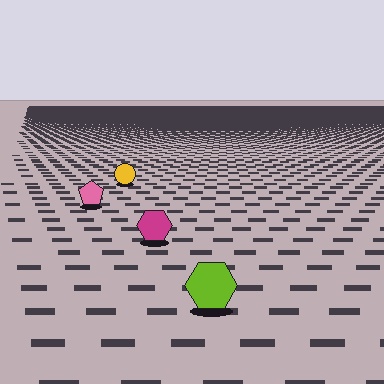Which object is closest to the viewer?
The lime hexagon is closest. The texture marks near it are larger and more spread out.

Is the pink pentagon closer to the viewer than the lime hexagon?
No. The lime hexagon is closer — you can tell from the texture gradient: the ground texture is coarser near it.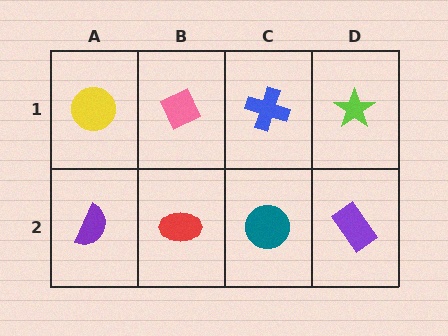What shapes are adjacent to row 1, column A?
A purple semicircle (row 2, column A), a pink diamond (row 1, column B).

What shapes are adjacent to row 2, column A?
A yellow circle (row 1, column A), a red ellipse (row 2, column B).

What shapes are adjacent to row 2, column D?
A lime star (row 1, column D), a teal circle (row 2, column C).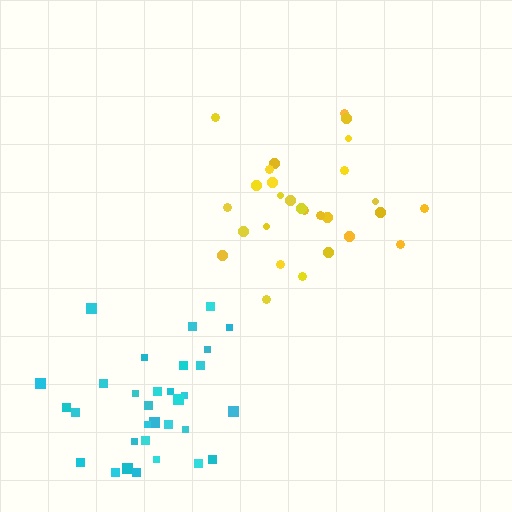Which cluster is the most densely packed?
Cyan.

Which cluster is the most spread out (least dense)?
Yellow.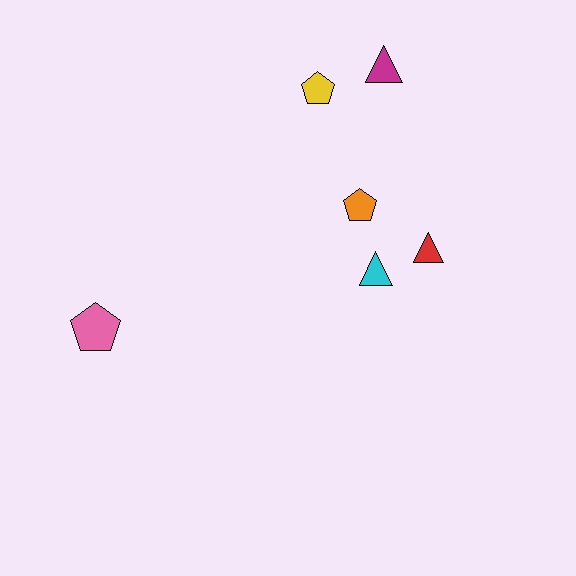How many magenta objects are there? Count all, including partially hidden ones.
There is 1 magenta object.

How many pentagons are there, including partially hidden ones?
There are 3 pentagons.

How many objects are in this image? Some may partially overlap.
There are 6 objects.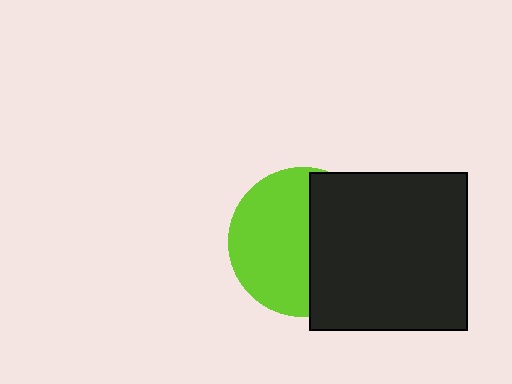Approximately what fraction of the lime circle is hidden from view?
Roughly 44% of the lime circle is hidden behind the black square.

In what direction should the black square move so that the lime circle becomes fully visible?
The black square should move right. That is the shortest direction to clear the overlap and leave the lime circle fully visible.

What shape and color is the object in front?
The object in front is a black square.